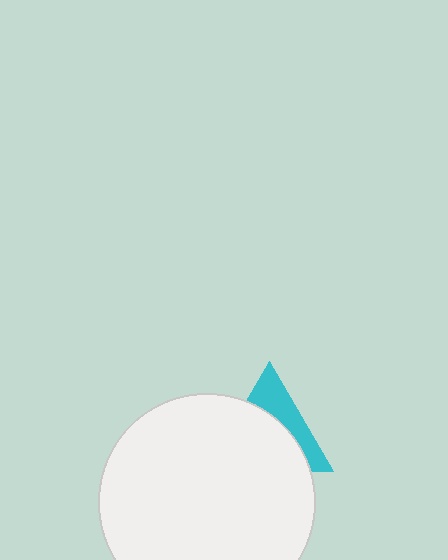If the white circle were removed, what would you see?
You would see the complete cyan triangle.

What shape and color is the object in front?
The object in front is a white circle.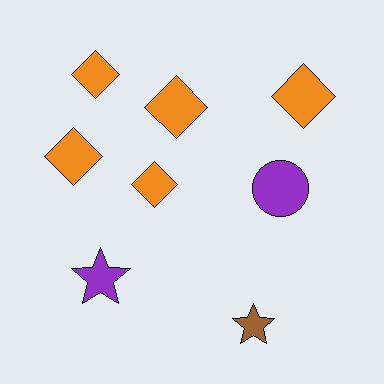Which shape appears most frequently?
Diamond, with 5 objects.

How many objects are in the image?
There are 8 objects.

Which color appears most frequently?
Orange, with 5 objects.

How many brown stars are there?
There is 1 brown star.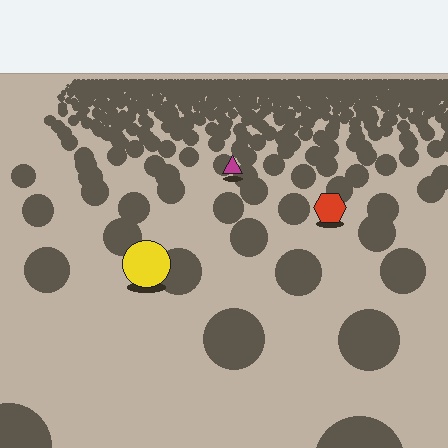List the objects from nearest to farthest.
From nearest to farthest: the yellow circle, the red hexagon, the magenta triangle.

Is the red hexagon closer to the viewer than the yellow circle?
No. The yellow circle is closer — you can tell from the texture gradient: the ground texture is coarser near it.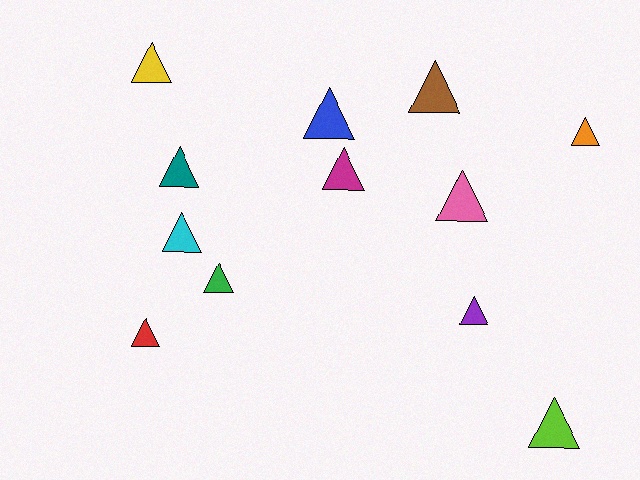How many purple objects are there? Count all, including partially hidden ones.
There is 1 purple object.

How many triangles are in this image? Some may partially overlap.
There are 12 triangles.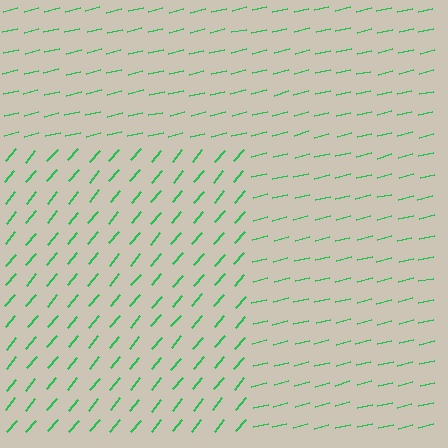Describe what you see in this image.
The image is filled with small green line segments. A rectangle region in the image has lines oriented differently from the surrounding lines, creating a visible texture boundary.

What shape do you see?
I see a rectangle.